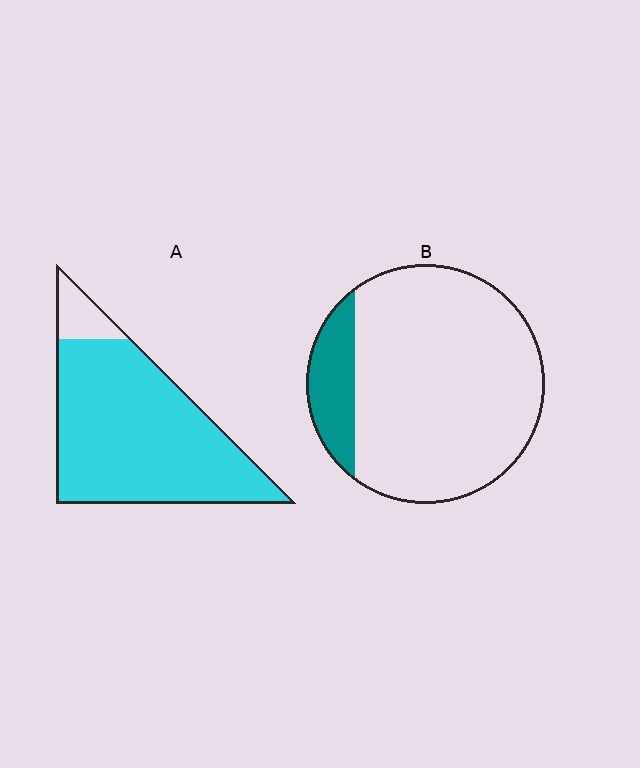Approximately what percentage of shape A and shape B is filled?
A is approximately 90% and B is approximately 15%.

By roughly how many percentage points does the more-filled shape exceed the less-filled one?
By roughly 75 percentage points (A over B).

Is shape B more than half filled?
No.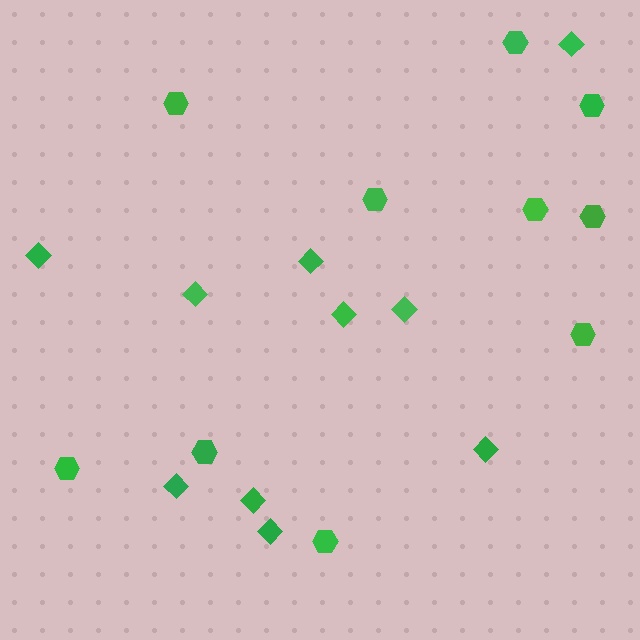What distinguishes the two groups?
There are 2 groups: one group of diamonds (10) and one group of hexagons (10).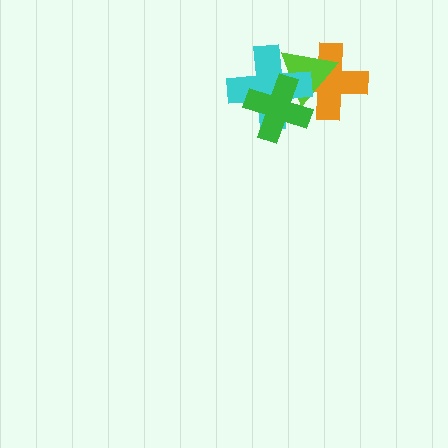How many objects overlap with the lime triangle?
3 objects overlap with the lime triangle.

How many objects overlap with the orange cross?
3 objects overlap with the orange cross.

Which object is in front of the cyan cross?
The green cross is in front of the cyan cross.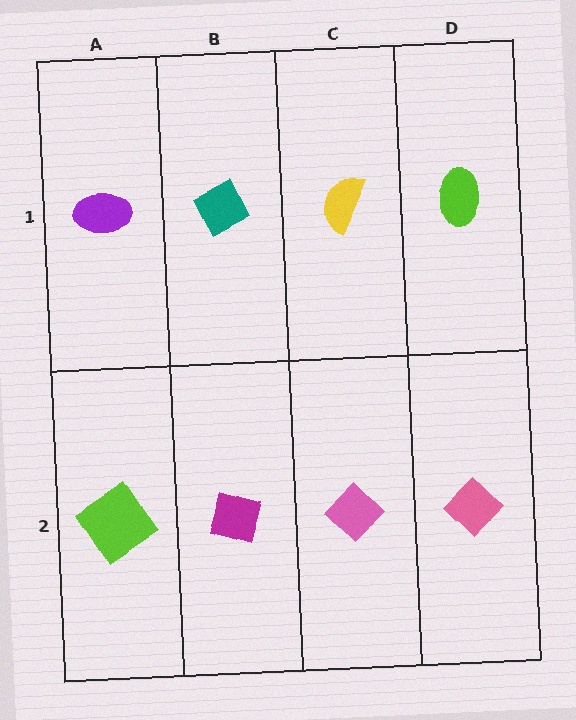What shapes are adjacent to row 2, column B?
A teal diamond (row 1, column B), a lime diamond (row 2, column A), a pink diamond (row 2, column C).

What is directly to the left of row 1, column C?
A teal diamond.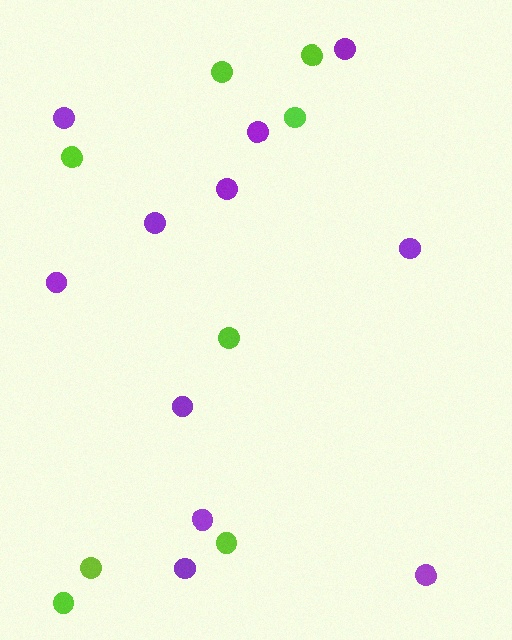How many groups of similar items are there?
There are 2 groups: one group of lime circles (8) and one group of purple circles (11).